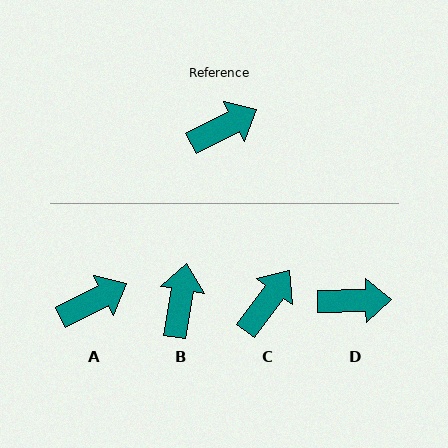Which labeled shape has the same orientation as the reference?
A.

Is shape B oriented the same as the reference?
No, it is off by about 54 degrees.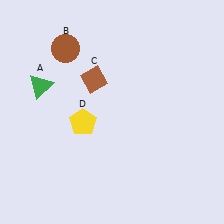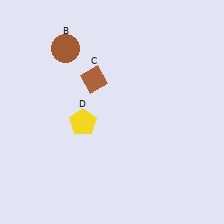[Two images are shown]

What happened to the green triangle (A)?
The green triangle (A) was removed in Image 2. It was in the top-left area of Image 1.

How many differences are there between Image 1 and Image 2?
There is 1 difference between the two images.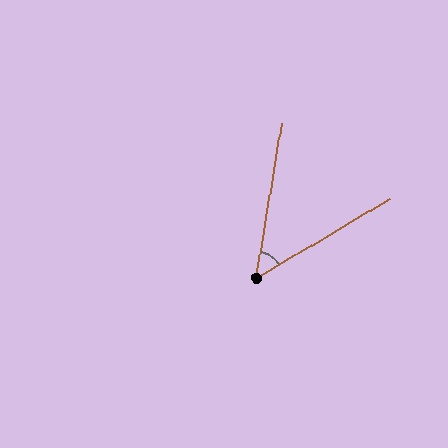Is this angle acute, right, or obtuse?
It is acute.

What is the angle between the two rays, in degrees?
Approximately 50 degrees.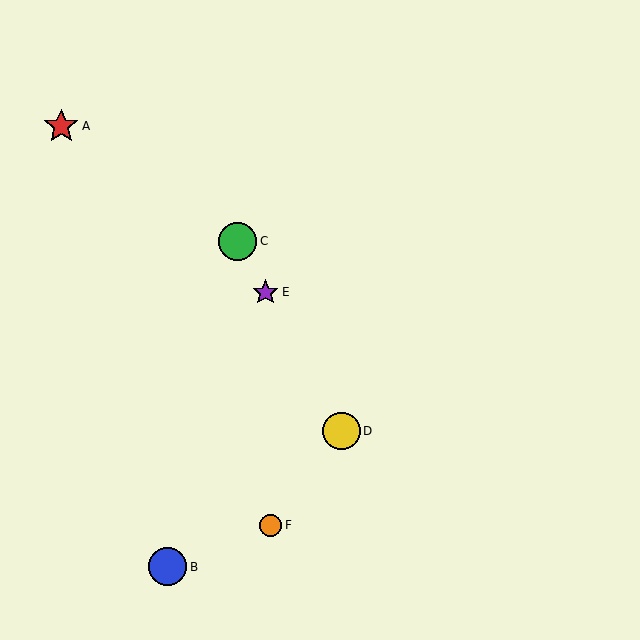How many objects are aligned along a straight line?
3 objects (C, D, E) are aligned along a straight line.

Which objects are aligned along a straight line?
Objects C, D, E are aligned along a straight line.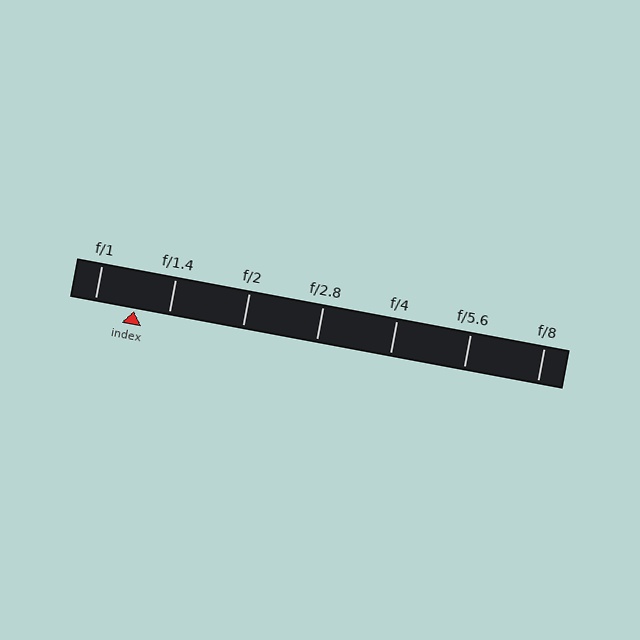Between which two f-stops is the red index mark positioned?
The index mark is between f/1 and f/1.4.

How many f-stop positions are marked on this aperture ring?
There are 7 f-stop positions marked.